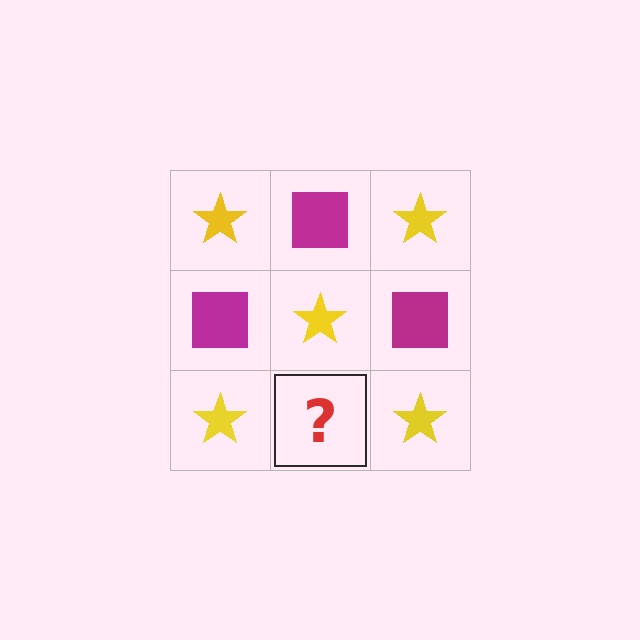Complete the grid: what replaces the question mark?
The question mark should be replaced with a magenta square.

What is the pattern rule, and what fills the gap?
The rule is that it alternates yellow star and magenta square in a checkerboard pattern. The gap should be filled with a magenta square.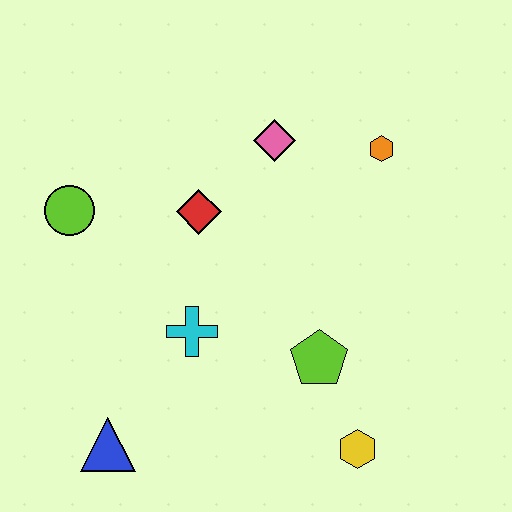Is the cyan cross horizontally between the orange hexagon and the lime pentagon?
No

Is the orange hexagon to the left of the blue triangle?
No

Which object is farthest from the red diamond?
The yellow hexagon is farthest from the red diamond.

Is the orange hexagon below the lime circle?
No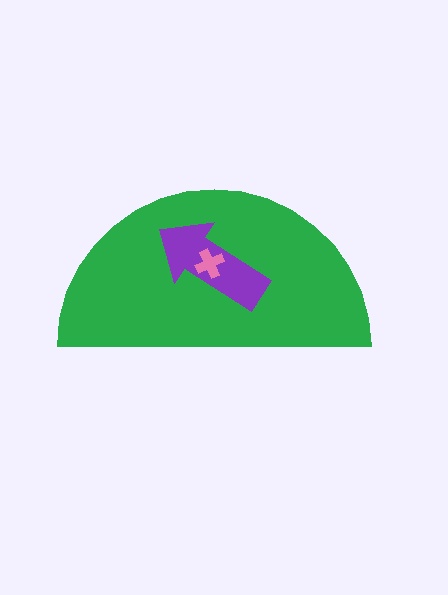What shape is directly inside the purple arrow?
The pink cross.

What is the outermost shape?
The green semicircle.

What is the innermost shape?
The pink cross.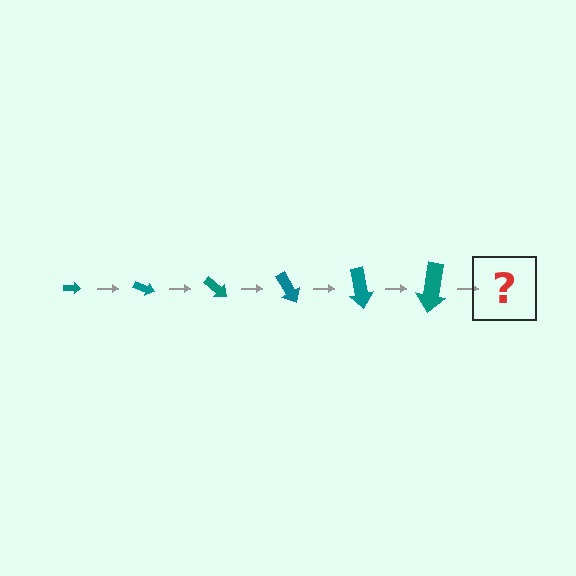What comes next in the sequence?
The next element should be an arrow, larger than the previous one and rotated 120 degrees from the start.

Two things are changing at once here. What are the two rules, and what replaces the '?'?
The two rules are that the arrow grows larger each step and it rotates 20 degrees each step. The '?' should be an arrow, larger than the previous one and rotated 120 degrees from the start.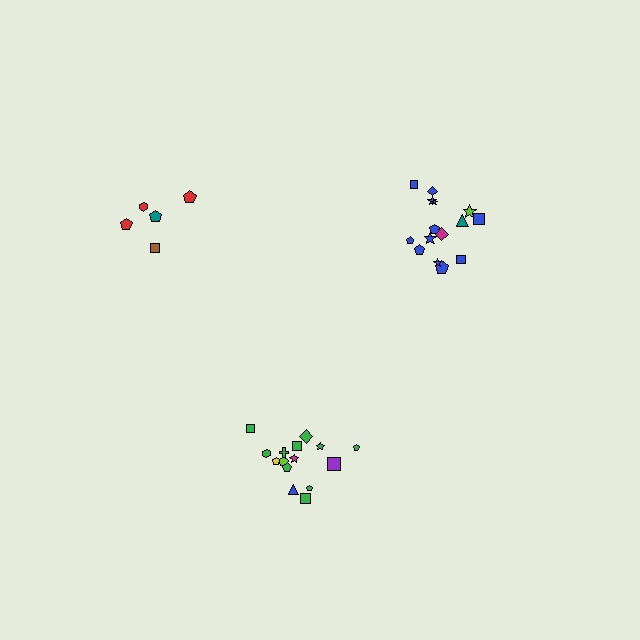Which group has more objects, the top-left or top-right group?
The top-right group.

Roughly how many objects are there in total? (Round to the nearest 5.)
Roughly 35 objects in total.